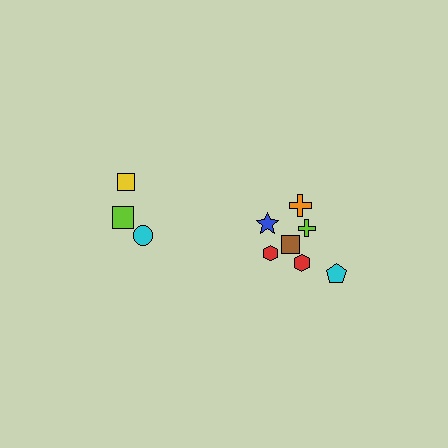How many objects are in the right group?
There are 7 objects.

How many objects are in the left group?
There are 3 objects.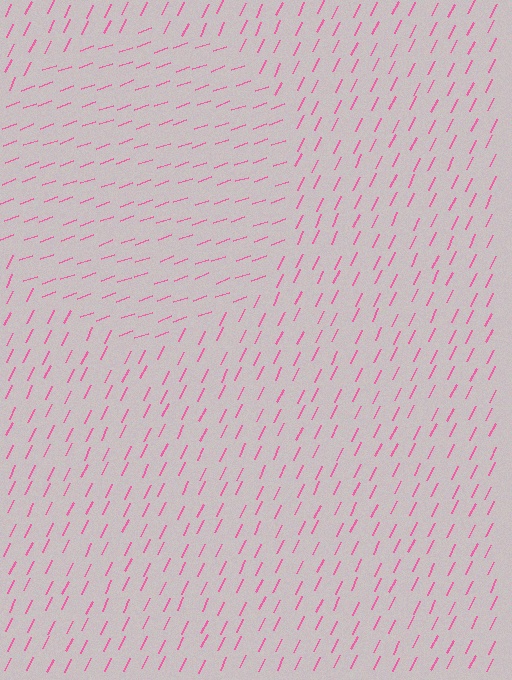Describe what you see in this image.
The image is filled with small pink line segments. A circle region in the image has lines oriented differently from the surrounding lines, creating a visible texture boundary.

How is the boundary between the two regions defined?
The boundary is defined purely by a change in line orientation (approximately 45 degrees difference). All lines are the same color and thickness.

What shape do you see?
I see a circle.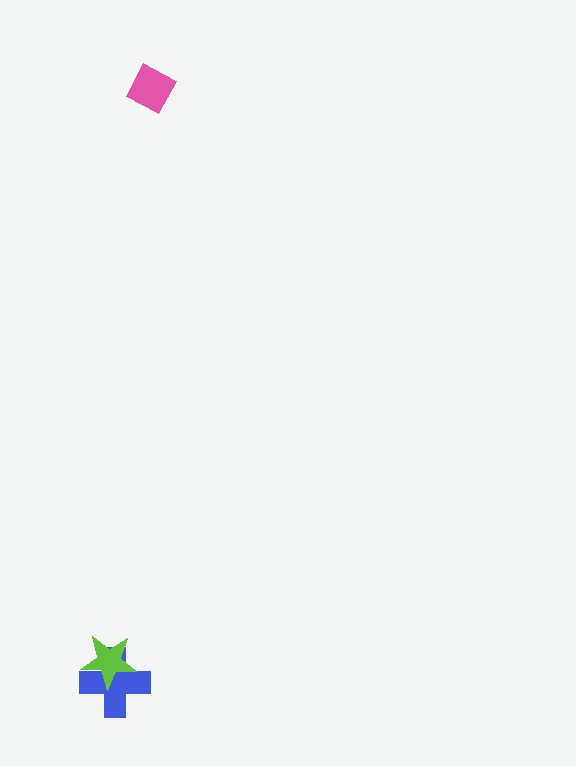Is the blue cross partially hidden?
Yes, it is partially covered by another shape.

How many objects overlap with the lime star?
1 object overlaps with the lime star.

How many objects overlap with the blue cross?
1 object overlaps with the blue cross.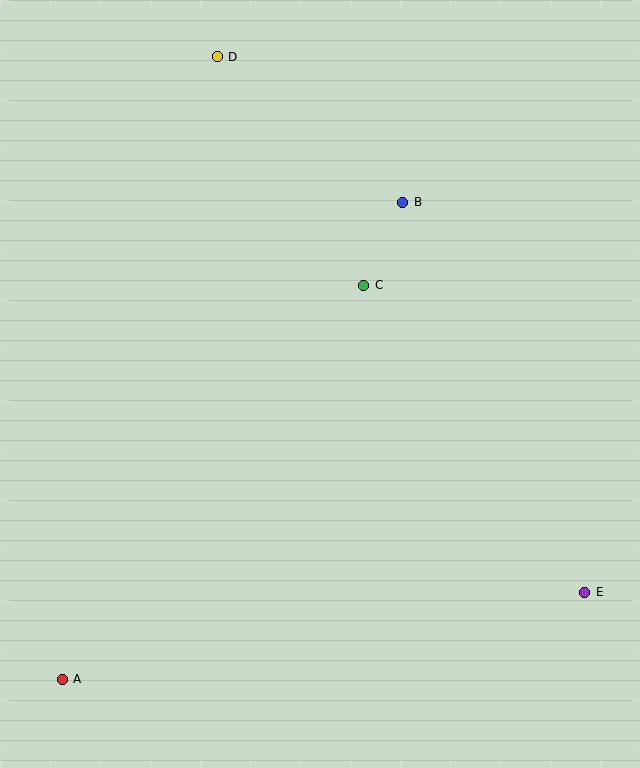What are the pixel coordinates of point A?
Point A is at (62, 679).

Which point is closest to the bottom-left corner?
Point A is closest to the bottom-left corner.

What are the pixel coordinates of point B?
Point B is at (403, 202).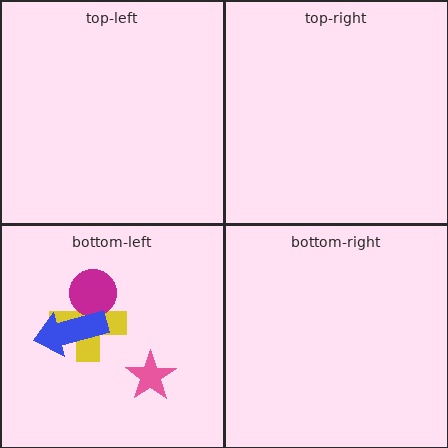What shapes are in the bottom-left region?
The yellow cross, the pink star, the magenta circle, the blue arrow.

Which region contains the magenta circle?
The bottom-left region.